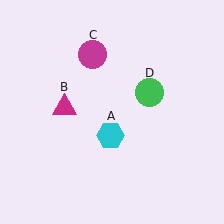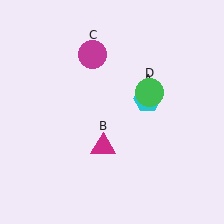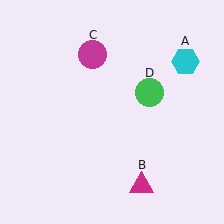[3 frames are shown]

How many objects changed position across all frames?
2 objects changed position: cyan hexagon (object A), magenta triangle (object B).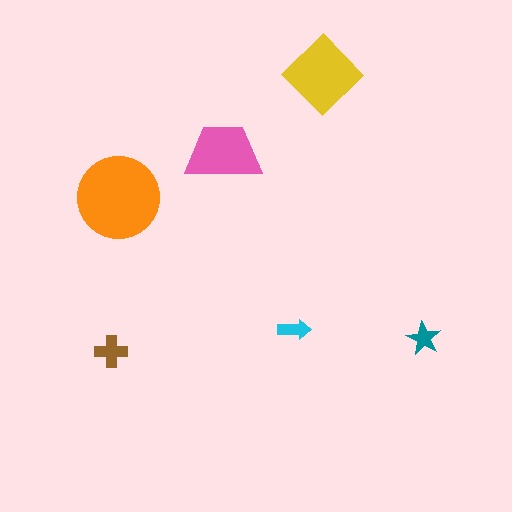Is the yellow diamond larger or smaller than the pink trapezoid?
Larger.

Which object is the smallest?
The cyan arrow.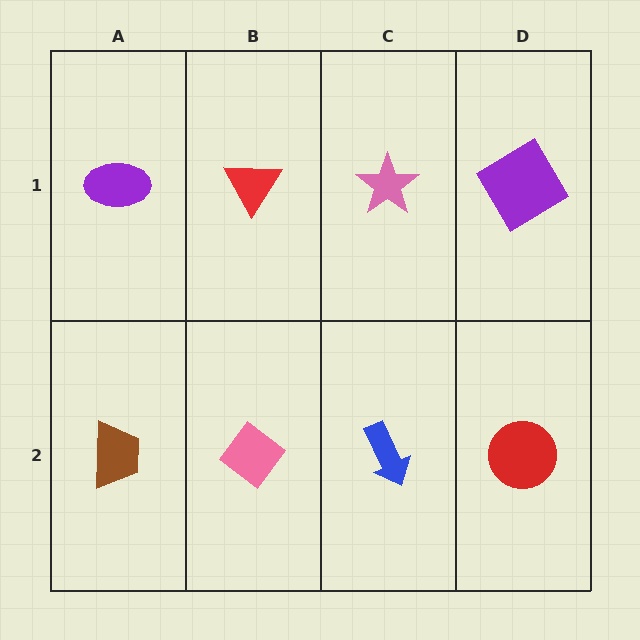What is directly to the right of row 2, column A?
A pink diamond.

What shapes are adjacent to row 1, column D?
A red circle (row 2, column D), a pink star (row 1, column C).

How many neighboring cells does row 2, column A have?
2.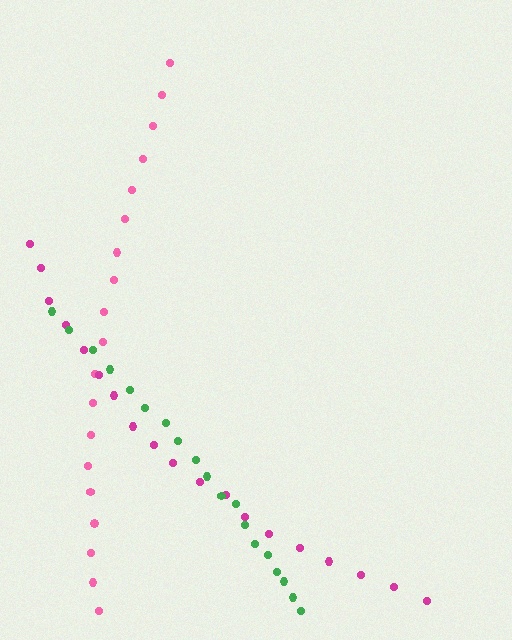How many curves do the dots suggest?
There are 3 distinct paths.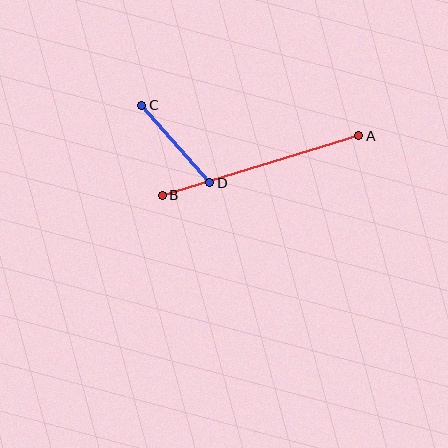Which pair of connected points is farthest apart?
Points A and B are farthest apart.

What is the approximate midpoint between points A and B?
The midpoint is at approximately (261, 165) pixels.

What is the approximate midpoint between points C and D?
The midpoint is at approximately (176, 144) pixels.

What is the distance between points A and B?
The distance is approximately 205 pixels.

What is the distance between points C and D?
The distance is approximately 103 pixels.